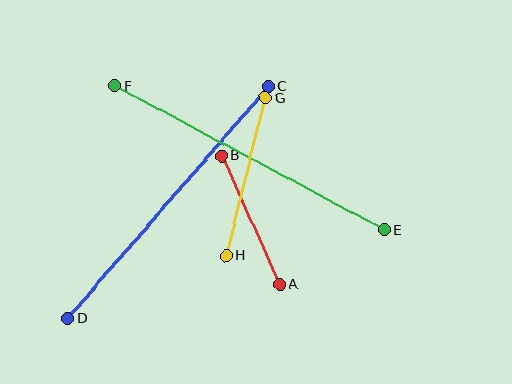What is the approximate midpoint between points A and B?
The midpoint is at approximately (251, 220) pixels.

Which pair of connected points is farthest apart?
Points C and D are farthest apart.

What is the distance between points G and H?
The distance is approximately 163 pixels.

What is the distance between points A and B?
The distance is approximately 141 pixels.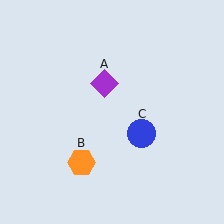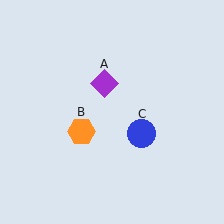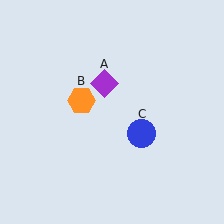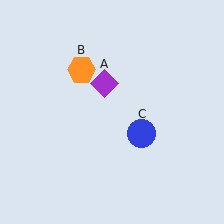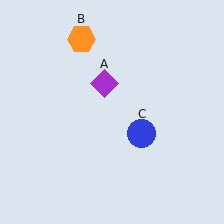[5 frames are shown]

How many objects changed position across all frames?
1 object changed position: orange hexagon (object B).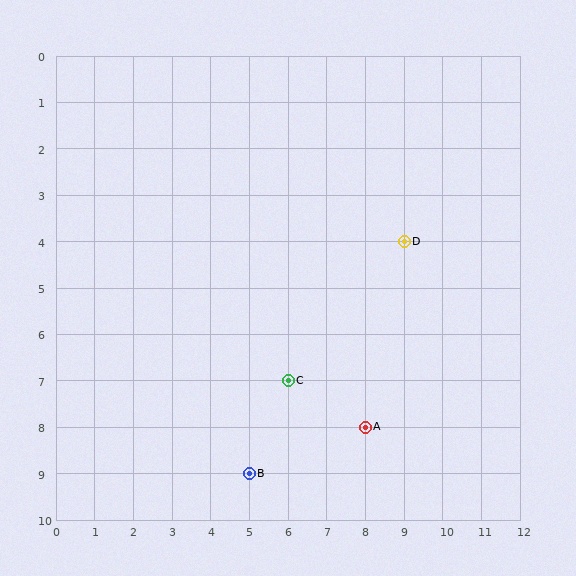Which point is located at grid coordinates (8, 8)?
Point A is at (8, 8).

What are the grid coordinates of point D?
Point D is at grid coordinates (9, 4).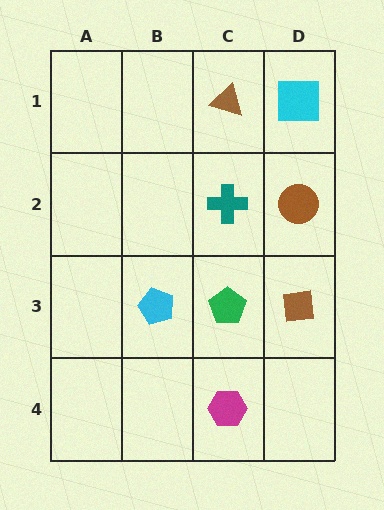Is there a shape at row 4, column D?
No, that cell is empty.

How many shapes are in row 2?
2 shapes.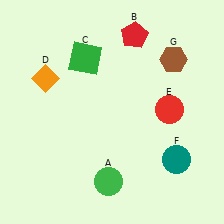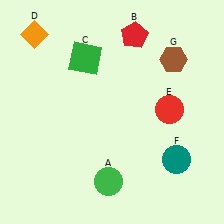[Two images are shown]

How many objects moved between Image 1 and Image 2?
1 object moved between the two images.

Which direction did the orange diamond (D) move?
The orange diamond (D) moved up.